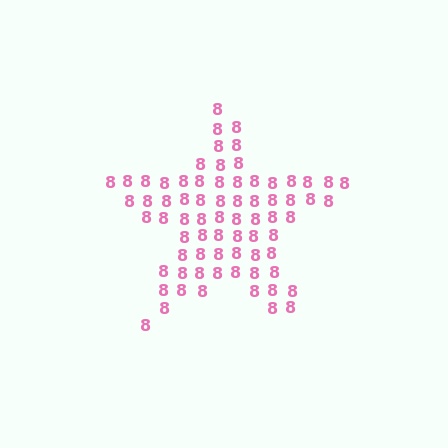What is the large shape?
The large shape is a star.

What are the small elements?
The small elements are digit 8's.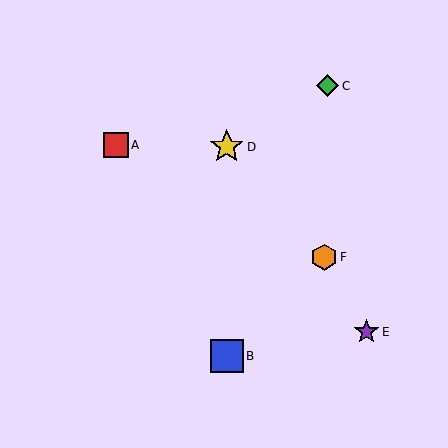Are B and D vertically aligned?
Yes, both are at x≈227.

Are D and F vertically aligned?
No, D is at x≈227 and F is at x≈324.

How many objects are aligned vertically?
2 objects (B, D) are aligned vertically.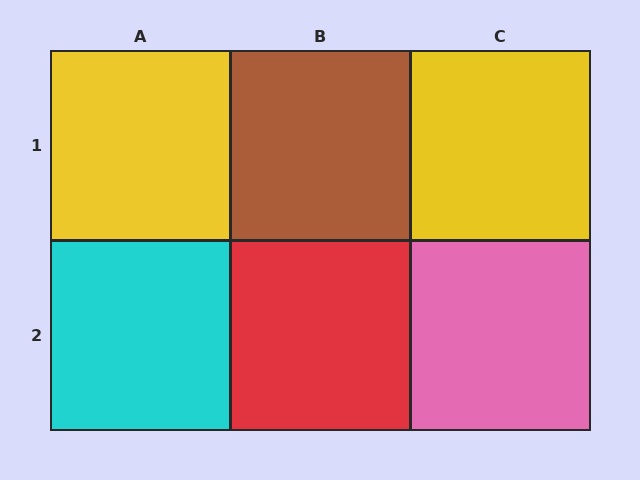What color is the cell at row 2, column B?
Red.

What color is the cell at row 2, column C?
Pink.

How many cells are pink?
1 cell is pink.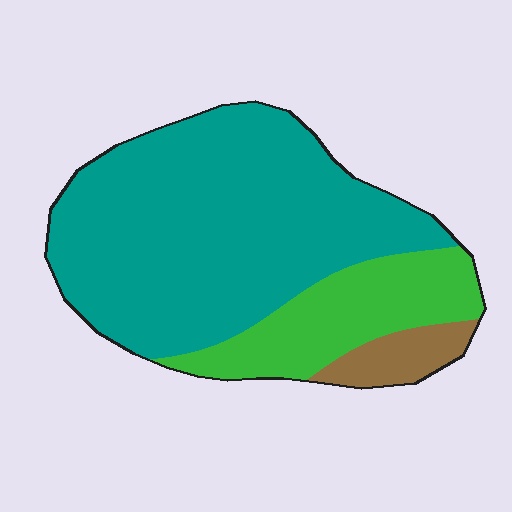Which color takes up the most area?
Teal, at roughly 70%.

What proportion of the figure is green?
Green takes up about one quarter (1/4) of the figure.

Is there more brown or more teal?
Teal.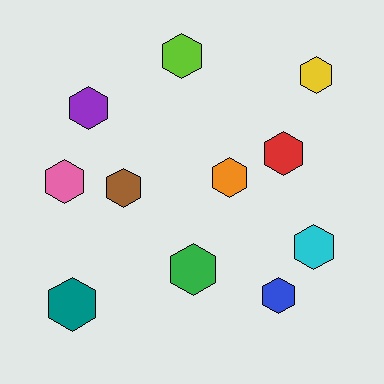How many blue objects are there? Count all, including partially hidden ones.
There is 1 blue object.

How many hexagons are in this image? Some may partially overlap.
There are 11 hexagons.